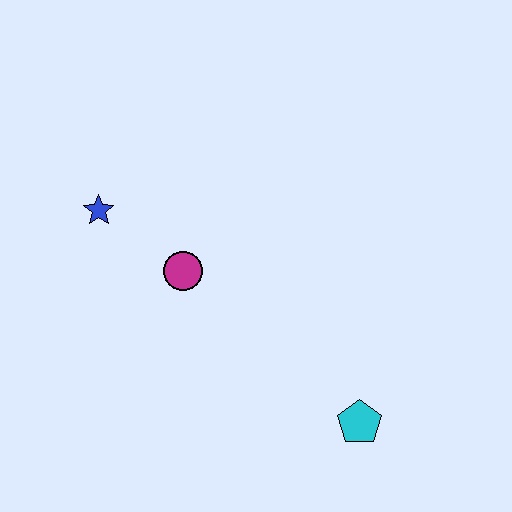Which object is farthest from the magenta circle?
The cyan pentagon is farthest from the magenta circle.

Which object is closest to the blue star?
The magenta circle is closest to the blue star.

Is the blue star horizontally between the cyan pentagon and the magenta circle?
No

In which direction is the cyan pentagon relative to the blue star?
The cyan pentagon is to the right of the blue star.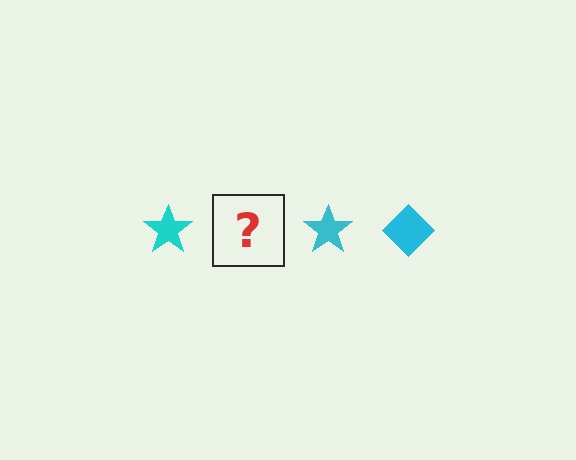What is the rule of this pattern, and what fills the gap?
The rule is that the pattern cycles through star, diamond shapes in cyan. The gap should be filled with a cyan diamond.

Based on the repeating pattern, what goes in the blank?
The blank should be a cyan diamond.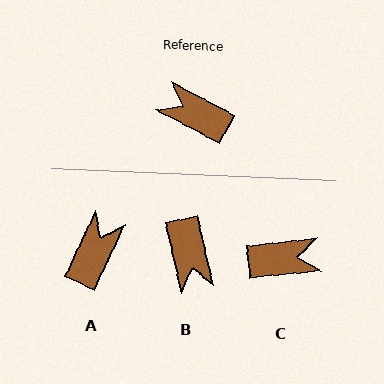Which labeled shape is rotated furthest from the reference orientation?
C, about 146 degrees away.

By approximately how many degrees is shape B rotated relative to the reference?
Approximately 131 degrees counter-clockwise.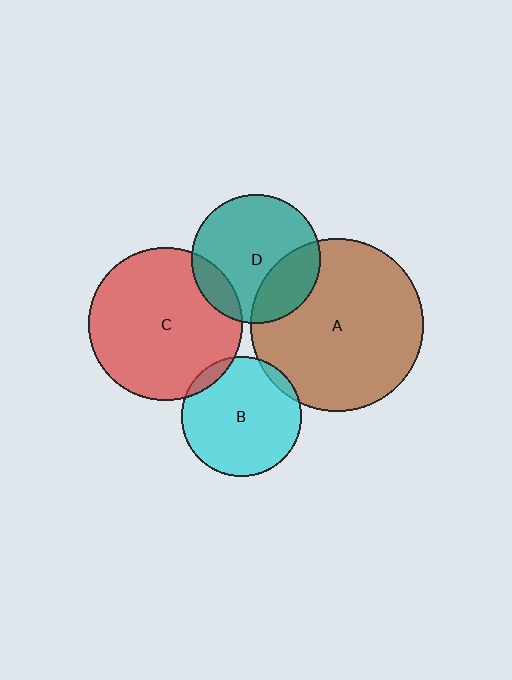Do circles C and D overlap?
Yes.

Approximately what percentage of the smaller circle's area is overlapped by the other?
Approximately 15%.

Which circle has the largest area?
Circle A (brown).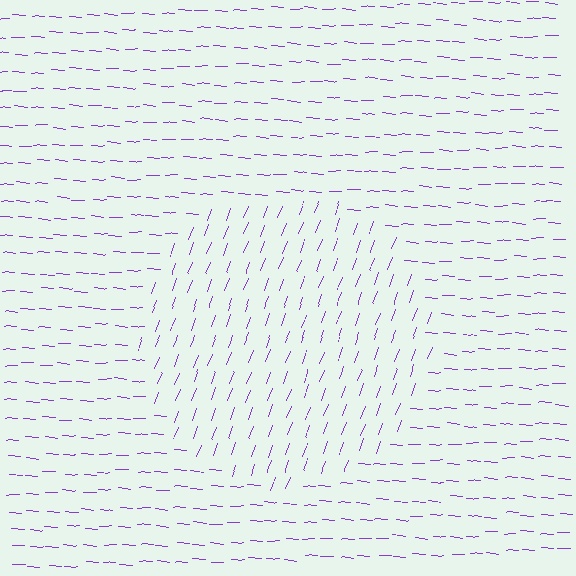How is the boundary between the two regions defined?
The boundary is defined purely by a change in line orientation (approximately 74 degrees difference). All lines are the same color and thickness.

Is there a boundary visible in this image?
Yes, there is a texture boundary formed by a change in line orientation.